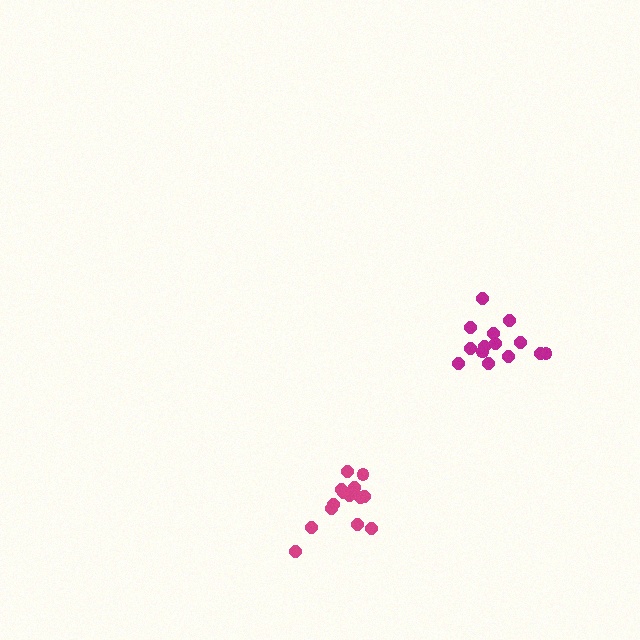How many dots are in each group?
Group 1: 14 dots, Group 2: 14 dots (28 total).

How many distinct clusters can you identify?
There are 2 distinct clusters.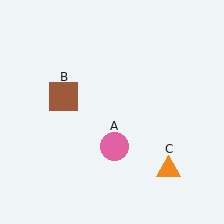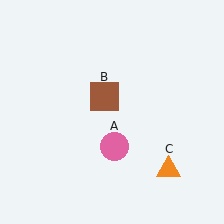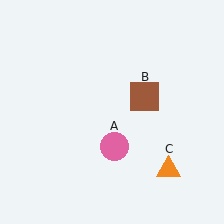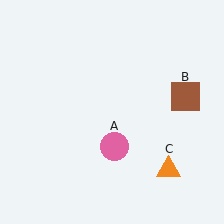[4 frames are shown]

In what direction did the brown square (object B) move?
The brown square (object B) moved right.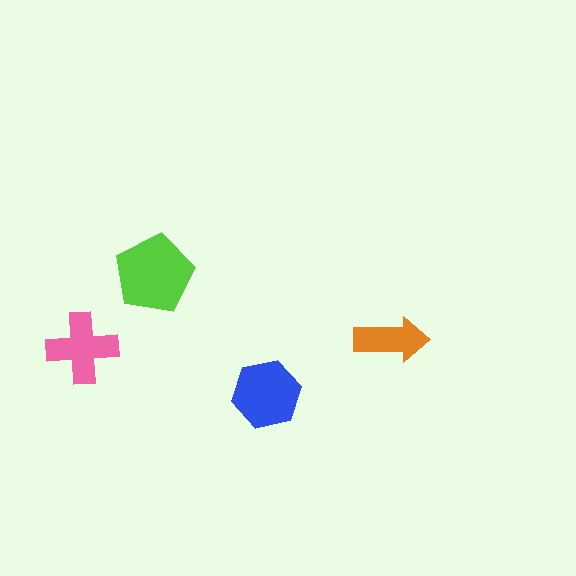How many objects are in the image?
There are 4 objects in the image.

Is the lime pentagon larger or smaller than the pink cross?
Larger.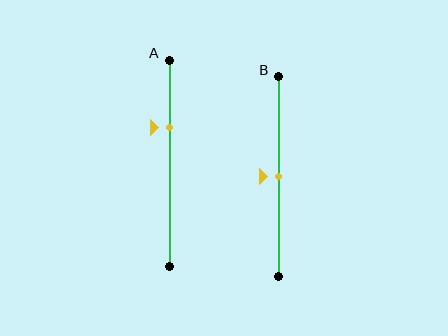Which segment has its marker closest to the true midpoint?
Segment B has its marker closest to the true midpoint.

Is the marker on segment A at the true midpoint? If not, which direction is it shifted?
No, the marker on segment A is shifted upward by about 17% of the segment length.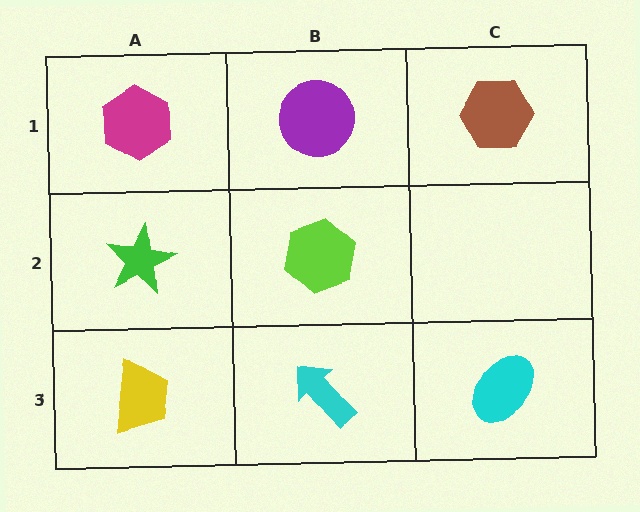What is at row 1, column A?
A magenta hexagon.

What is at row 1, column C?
A brown hexagon.